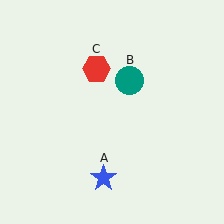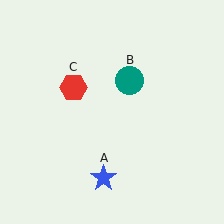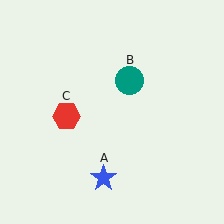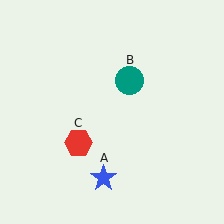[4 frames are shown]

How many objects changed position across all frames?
1 object changed position: red hexagon (object C).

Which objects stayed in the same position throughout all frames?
Blue star (object A) and teal circle (object B) remained stationary.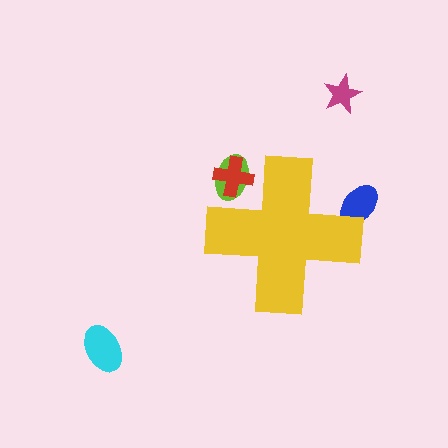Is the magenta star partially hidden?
No, the magenta star is fully visible.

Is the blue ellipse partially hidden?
Yes, the blue ellipse is partially hidden behind the yellow cross.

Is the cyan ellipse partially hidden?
No, the cyan ellipse is fully visible.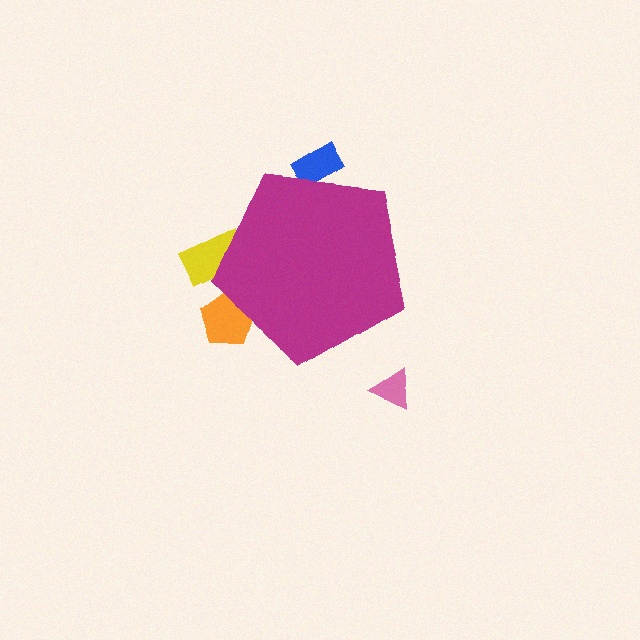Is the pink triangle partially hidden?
No, the pink triangle is fully visible.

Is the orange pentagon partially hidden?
Yes, the orange pentagon is partially hidden behind the magenta pentagon.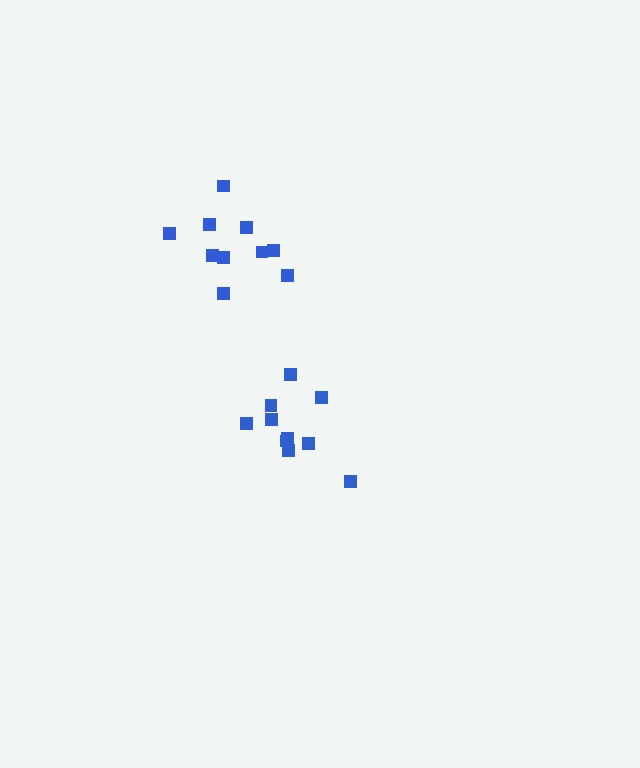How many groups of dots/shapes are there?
There are 2 groups.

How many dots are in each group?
Group 1: 10 dots, Group 2: 10 dots (20 total).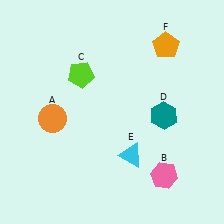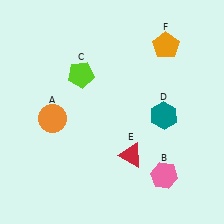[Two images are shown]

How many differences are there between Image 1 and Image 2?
There is 1 difference between the two images.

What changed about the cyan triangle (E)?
In Image 1, E is cyan. In Image 2, it changed to red.